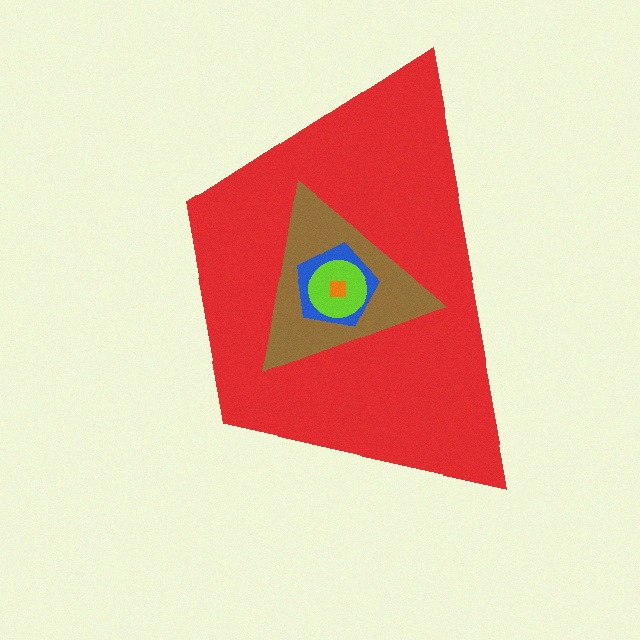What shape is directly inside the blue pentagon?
The lime circle.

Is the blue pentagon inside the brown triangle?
Yes.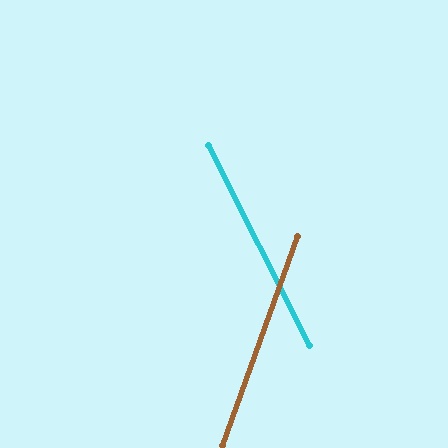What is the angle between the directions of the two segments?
Approximately 47 degrees.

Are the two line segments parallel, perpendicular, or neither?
Neither parallel nor perpendicular — they differ by about 47°.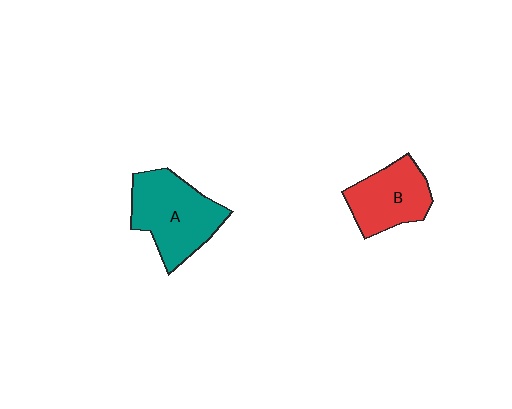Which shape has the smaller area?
Shape B (red).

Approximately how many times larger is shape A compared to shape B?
Approximately 1.3 times.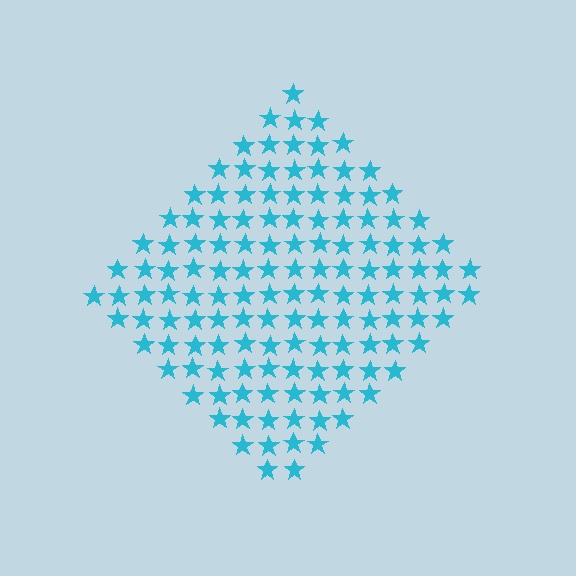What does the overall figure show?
The overall figure shows a diamond.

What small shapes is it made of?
It is made of small stars.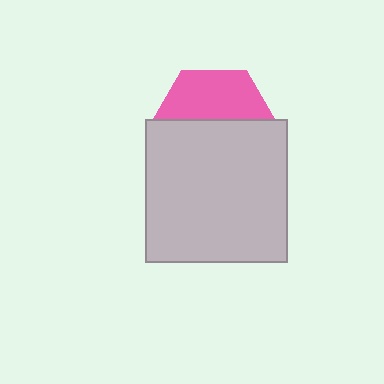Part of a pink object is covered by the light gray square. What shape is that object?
It is a hexagon.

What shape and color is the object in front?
The object in front is a light gray square.